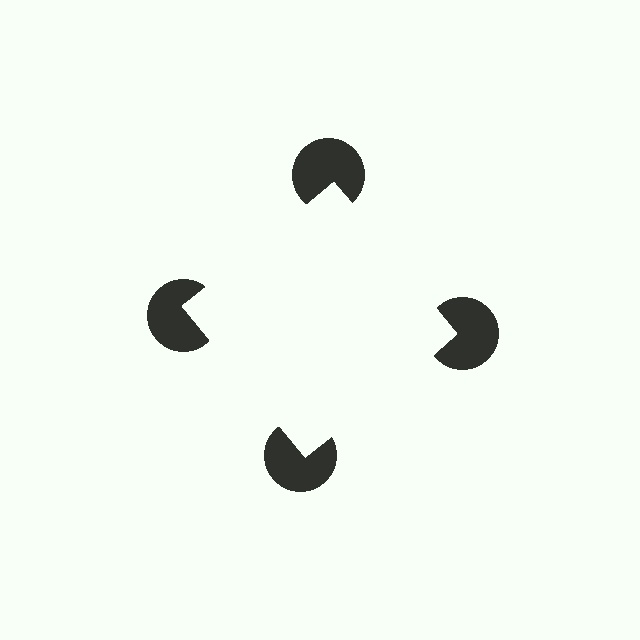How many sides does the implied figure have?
4 sides.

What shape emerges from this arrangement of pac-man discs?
An illusory square — its edges are inferred from the aligned wedge cuts in the pac-man discs, not physically drawn.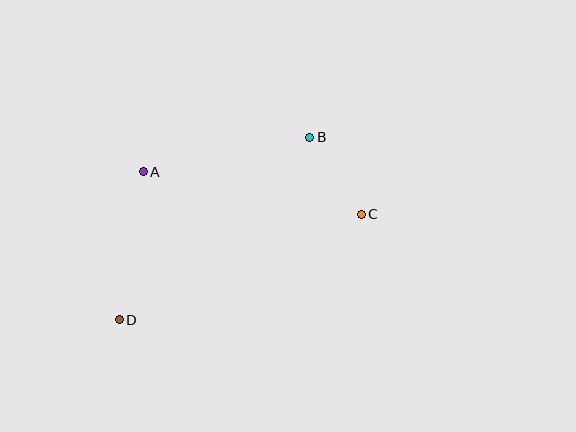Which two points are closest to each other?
Points B and C are closest to each other.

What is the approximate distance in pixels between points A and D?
The distance between A and D is approximately 150 pixels.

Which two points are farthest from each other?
Points C and D are farthest from each other.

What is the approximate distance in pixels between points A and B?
The distance between A and B is approximately 170 pixels.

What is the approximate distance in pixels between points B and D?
The distance between B and D is approximately 264 pixels.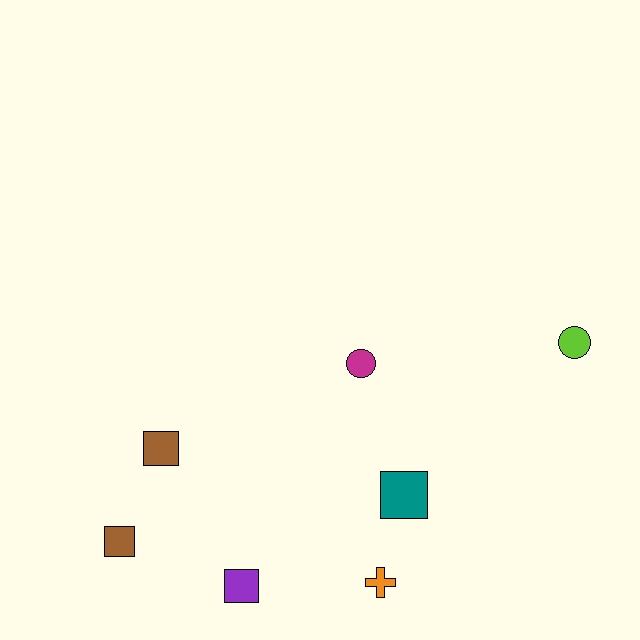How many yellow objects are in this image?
There are no yellow objects.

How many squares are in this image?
There are 4 squares.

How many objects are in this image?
There are 7 objects.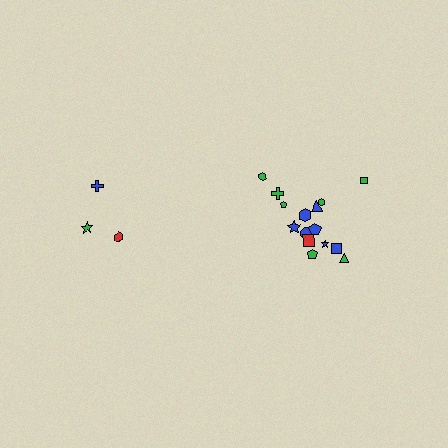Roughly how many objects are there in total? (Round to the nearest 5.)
Roughly 20 objects in total.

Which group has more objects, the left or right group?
The right group.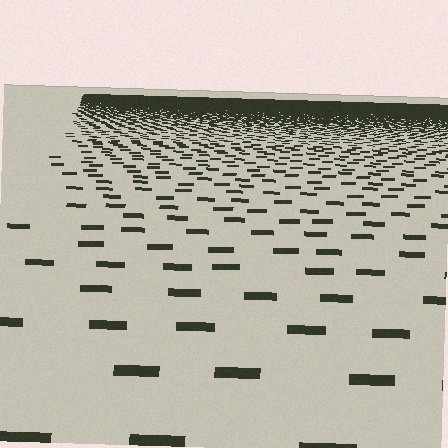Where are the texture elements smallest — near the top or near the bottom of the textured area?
Near the top.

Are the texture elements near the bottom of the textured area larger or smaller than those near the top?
Larger. Near the bottom, elements are closer to the viewer and appear at a bigger on-screen size.